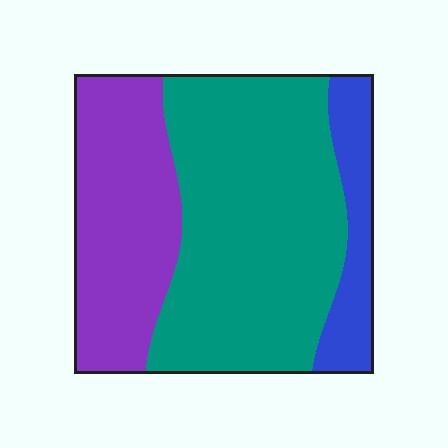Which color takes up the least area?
Blue, at roughly 15%.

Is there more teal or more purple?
Teal.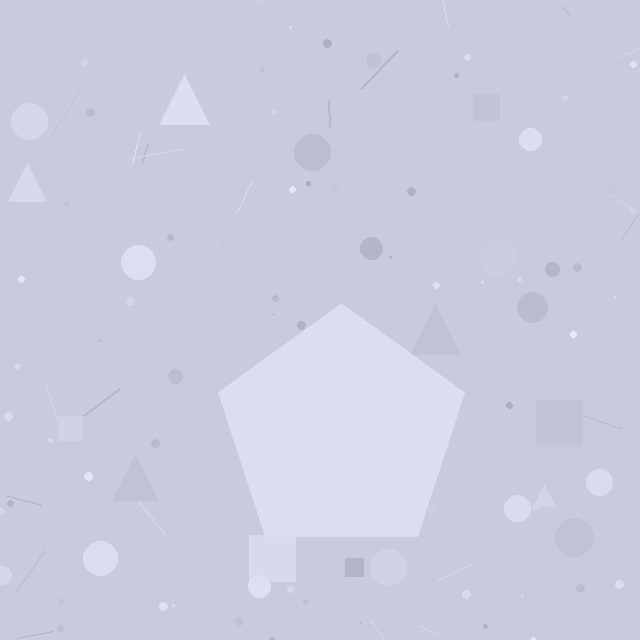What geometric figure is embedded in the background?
A pentagon is embedded in the background.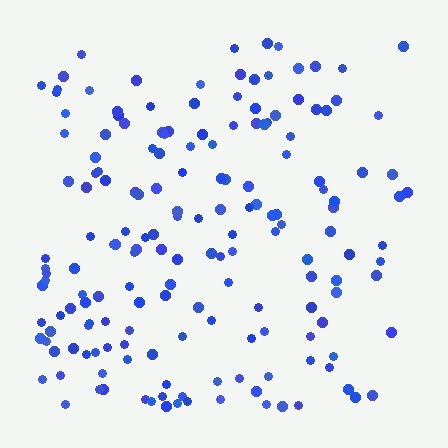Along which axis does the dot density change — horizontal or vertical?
Horizontal.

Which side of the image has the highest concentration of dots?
The left.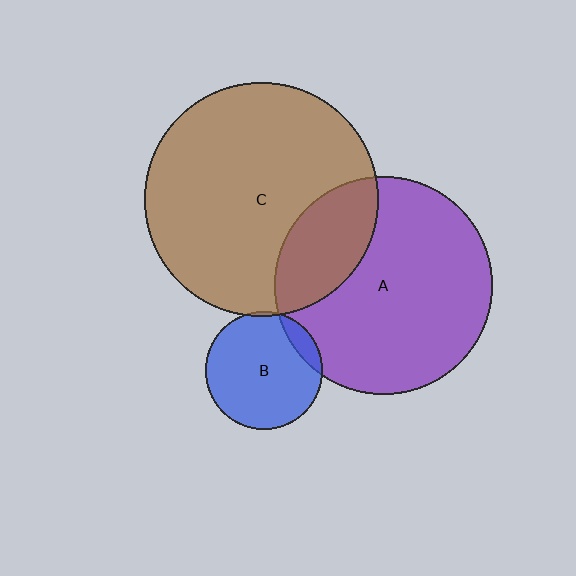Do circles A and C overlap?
Yes.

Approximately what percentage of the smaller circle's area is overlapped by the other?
Approximately 25%.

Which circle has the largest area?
Circle C (brown).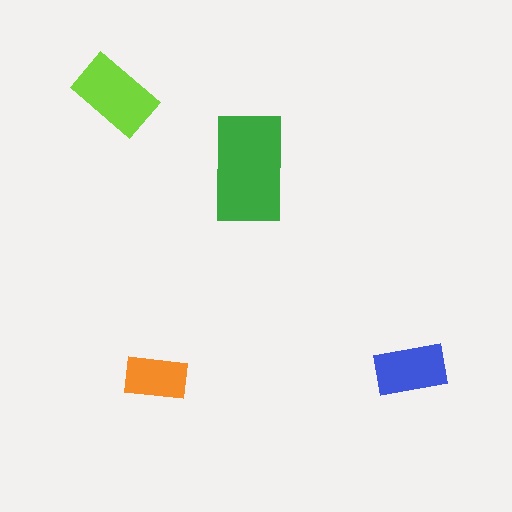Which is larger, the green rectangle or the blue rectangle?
The green one.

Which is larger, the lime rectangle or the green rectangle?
The green one.